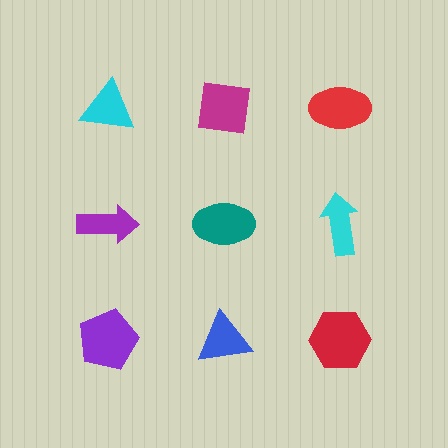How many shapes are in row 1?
3 shapes.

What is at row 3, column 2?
A blue triangle.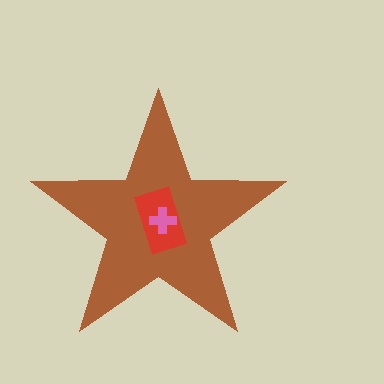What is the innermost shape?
The pink cross.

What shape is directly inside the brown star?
The red rectangle.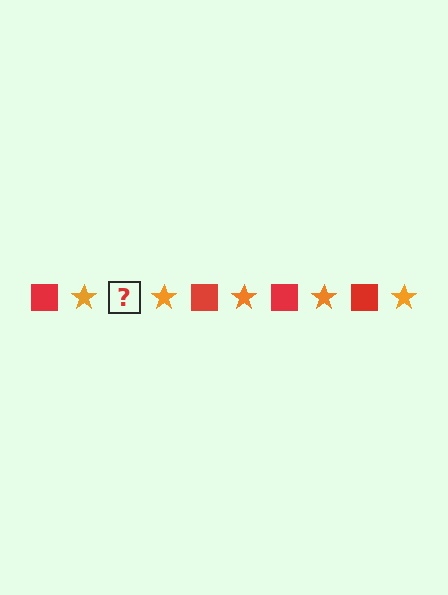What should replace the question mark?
The question mark should be replaced with a red square.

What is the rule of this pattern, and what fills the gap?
The rule is that the pattern alternates between red square and orange star. The gap should be filled with a red square.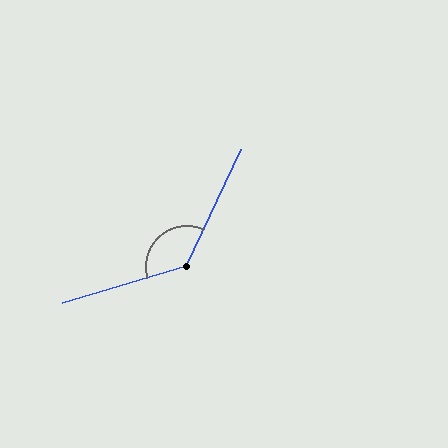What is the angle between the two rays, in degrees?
Approximately 132 degrees.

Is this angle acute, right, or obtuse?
It is obtuse.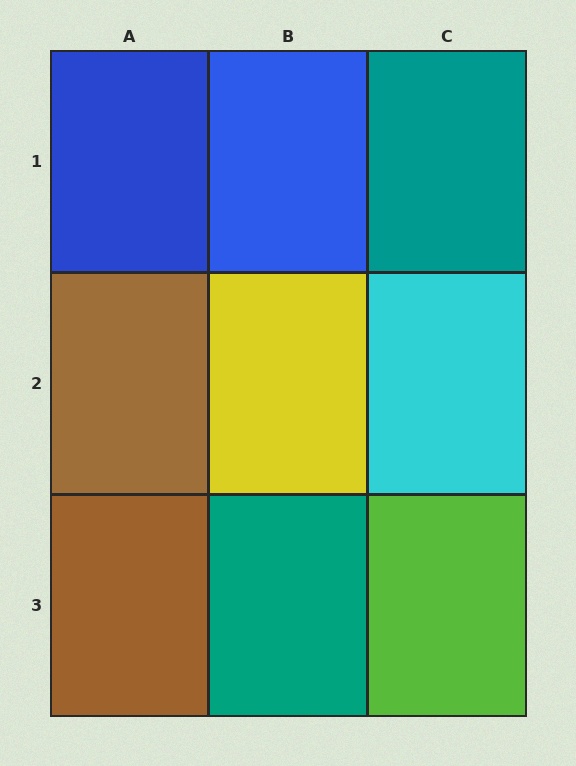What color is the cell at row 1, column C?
Teal.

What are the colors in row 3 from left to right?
Brown, teal, lime.